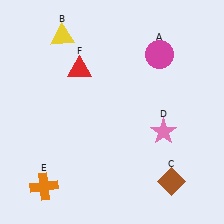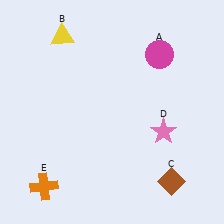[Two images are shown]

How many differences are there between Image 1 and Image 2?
There is 1 difference between the two images.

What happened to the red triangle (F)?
The red triangle (F) was removed in Image 2. It was in the top-left area of Image 1.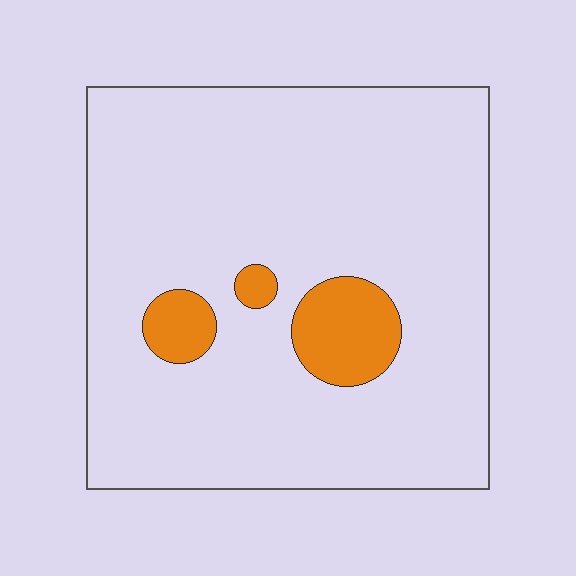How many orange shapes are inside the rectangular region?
3.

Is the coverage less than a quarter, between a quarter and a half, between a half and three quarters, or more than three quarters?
Less than a quarter.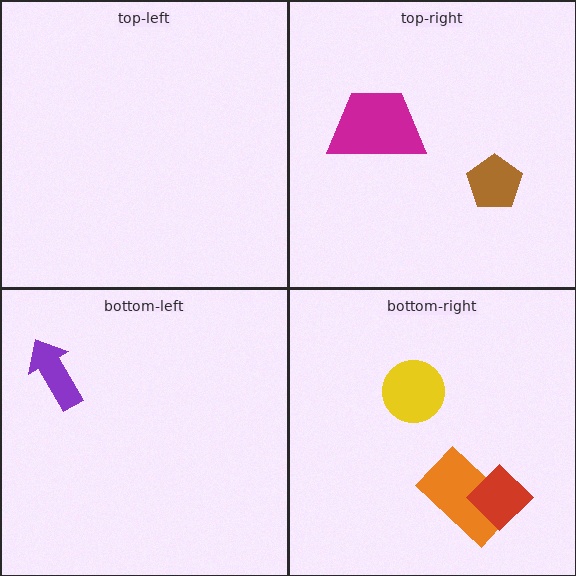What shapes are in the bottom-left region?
The purple arrow.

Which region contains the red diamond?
The bottom-right region.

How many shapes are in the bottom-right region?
3.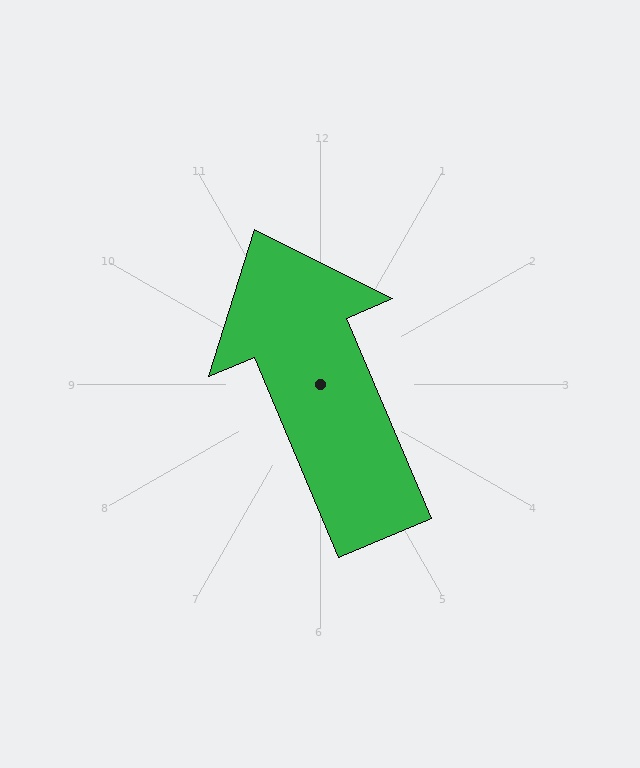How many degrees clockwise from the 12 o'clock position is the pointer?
Approximately 337 degrees.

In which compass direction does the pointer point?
Northwest.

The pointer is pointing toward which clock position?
Roughly 11 o'clock.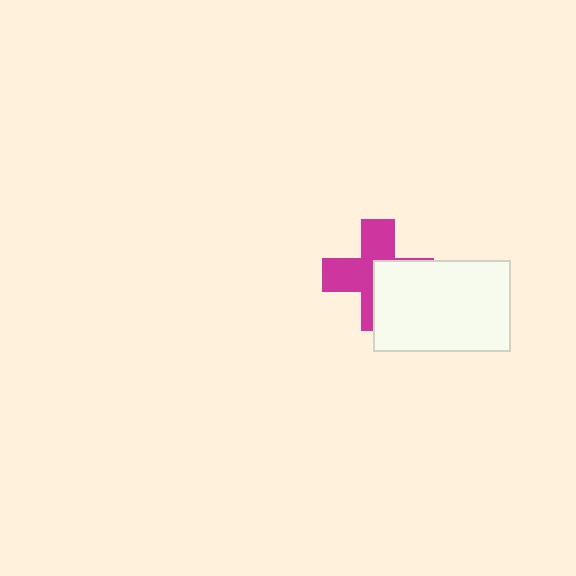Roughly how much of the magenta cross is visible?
About half of it is visible (roughly 57%).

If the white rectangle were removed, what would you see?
You would see the complete magenta cross.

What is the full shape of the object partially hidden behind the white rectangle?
The partially hidden object is a magenta cross.